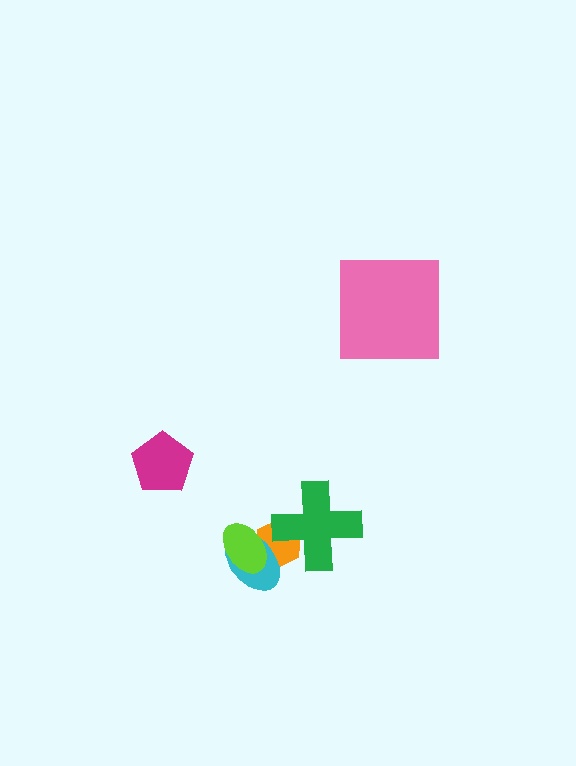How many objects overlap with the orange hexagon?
3 objects overlap with the orange hexagon.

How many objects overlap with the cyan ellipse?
2 objects overlap with the cyan ellipse.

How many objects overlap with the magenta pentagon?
0 objects overlap with the magenta pentagon.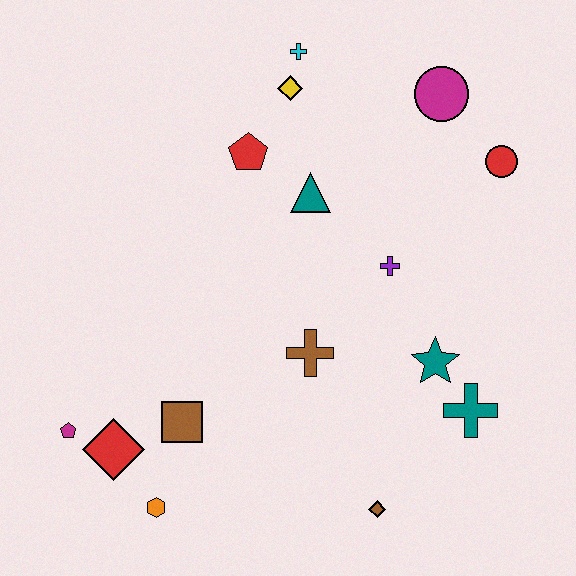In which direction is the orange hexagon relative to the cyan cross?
The orange hexagon is below the cyan cross.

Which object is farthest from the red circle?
The magenta pentagon is farthest from the red circle.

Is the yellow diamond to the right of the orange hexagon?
Yes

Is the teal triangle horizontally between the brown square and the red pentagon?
No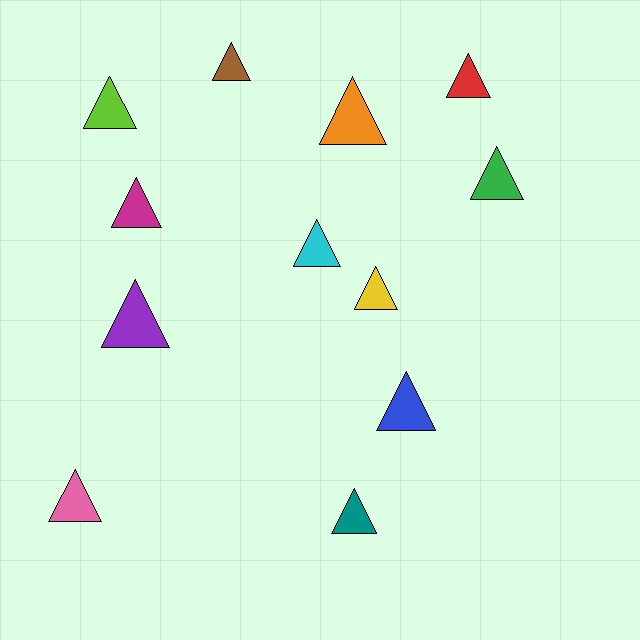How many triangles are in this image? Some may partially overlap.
There are 12 triangles.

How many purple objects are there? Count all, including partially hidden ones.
There is 1 purple object.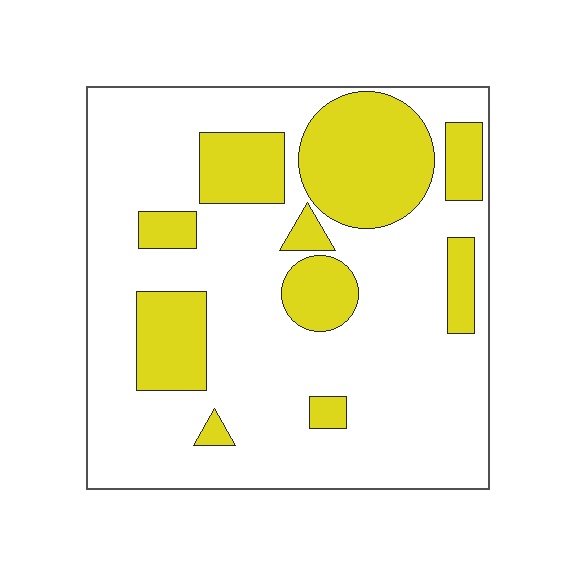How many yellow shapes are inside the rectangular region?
10.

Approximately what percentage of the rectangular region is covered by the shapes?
Approximately 25%.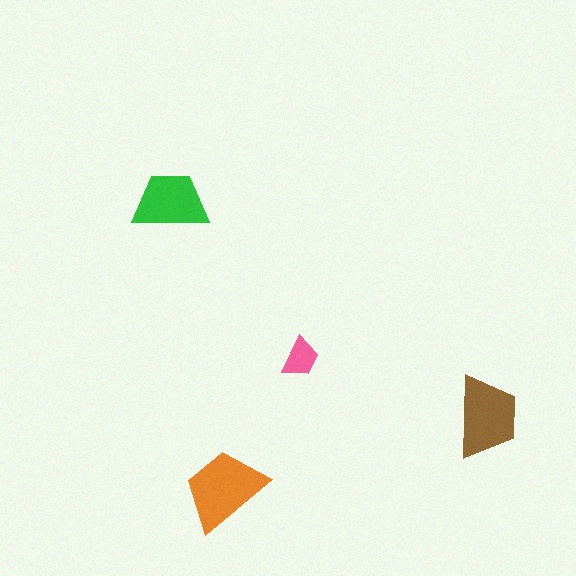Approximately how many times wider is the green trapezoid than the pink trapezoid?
About 2 times wider.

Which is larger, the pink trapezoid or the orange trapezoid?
The orange one.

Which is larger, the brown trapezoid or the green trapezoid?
The brown one.